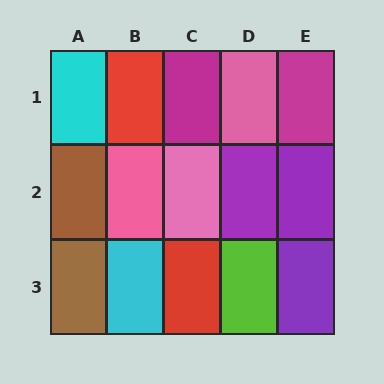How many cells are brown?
2 cells are brown.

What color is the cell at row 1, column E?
Magenta.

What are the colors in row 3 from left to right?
Brown, cyan, red, lime, purple.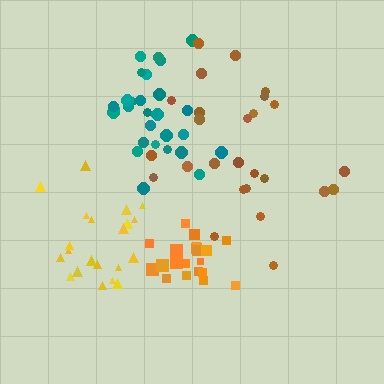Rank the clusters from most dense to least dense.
orange, yellow, teal, brown.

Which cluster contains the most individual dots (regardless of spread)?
Teal (28).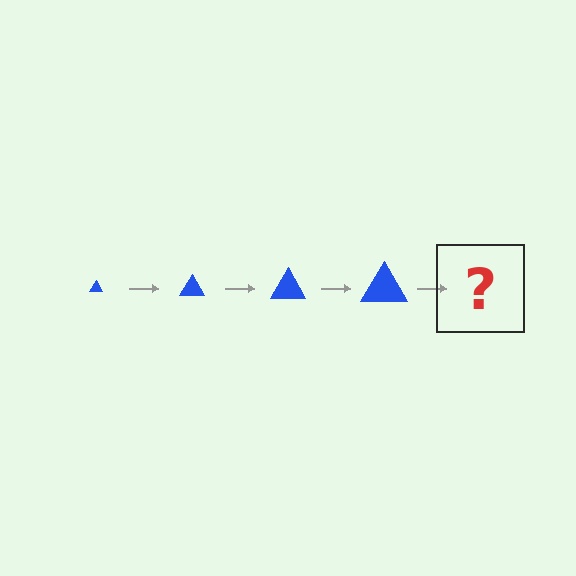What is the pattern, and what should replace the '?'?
The pattern is that the triangle gets progressively larger each step. The '?' should be a blue triangle, larger than the previous one.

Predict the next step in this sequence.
The next step is a blue triangle, larger than the previous one.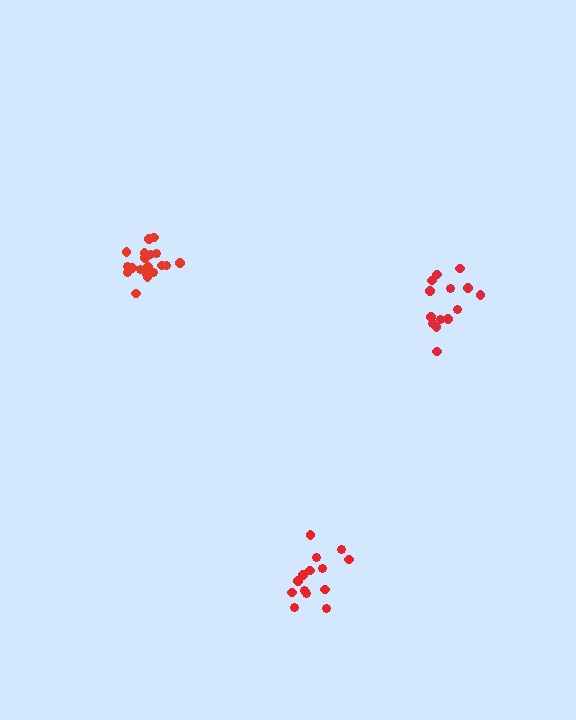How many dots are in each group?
Group 1: 14 dots, Group 2: 19 dots, Group 3: 14 dots (47 total).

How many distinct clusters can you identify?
There are 3 distinct clusters.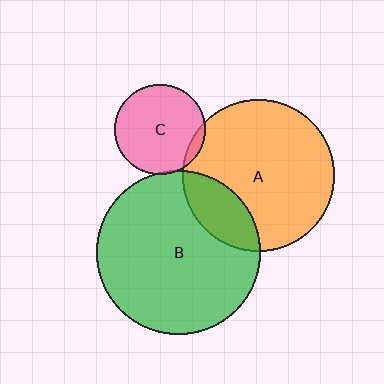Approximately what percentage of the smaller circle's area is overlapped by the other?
Approximately 5%.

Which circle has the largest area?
Circle B (green).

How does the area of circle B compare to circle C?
Approximately 3.3 times.